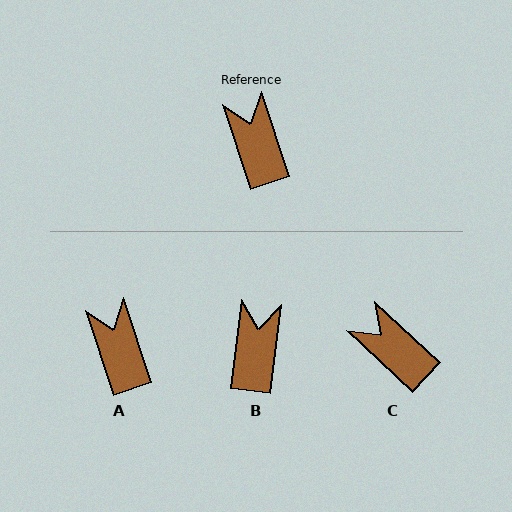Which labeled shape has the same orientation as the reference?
A.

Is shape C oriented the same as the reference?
No, it is off by about 29 degrees.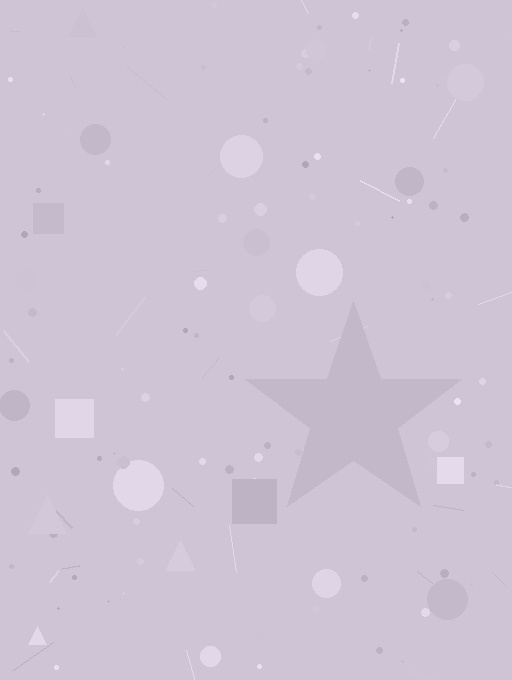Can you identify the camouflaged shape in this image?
The camouflaged shape is a star.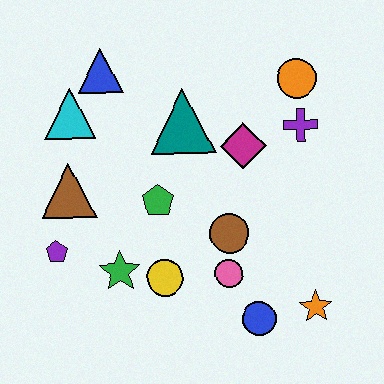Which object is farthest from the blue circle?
The blue triangle is farthest from the blue circle.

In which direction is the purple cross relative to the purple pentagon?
The purple cross is to the right of the purple pentagon.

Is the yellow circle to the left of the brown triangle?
No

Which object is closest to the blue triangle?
The cyan triangle is closest to the blue triangle.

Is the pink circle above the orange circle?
No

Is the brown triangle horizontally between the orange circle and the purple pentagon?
Yes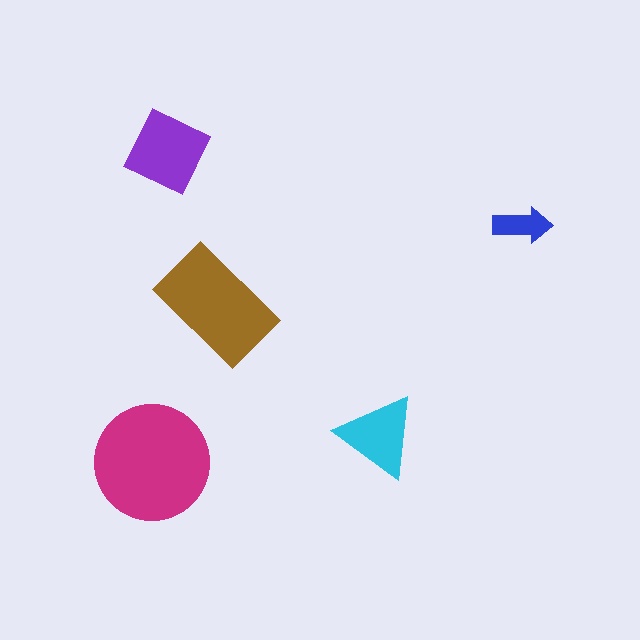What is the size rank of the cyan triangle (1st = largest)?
4th.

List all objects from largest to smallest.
The magenta circle, the brown rectangle, the purple square, the cyan triangle, the blue arrow.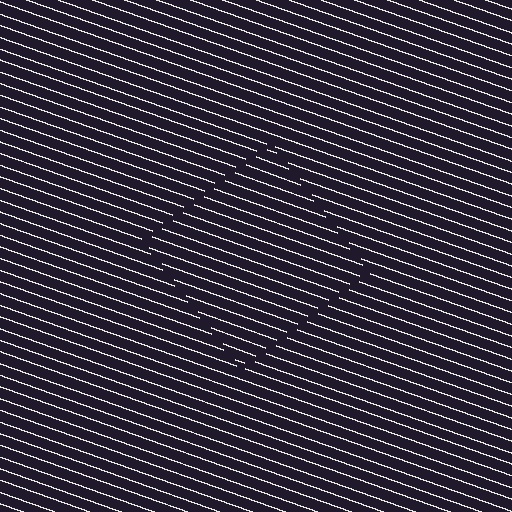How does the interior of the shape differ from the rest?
The interior of the shape contains the same grating, shifted by half a period — the contour is defined by the phase discontinuity where line-ends from the inner and outer gratings abut.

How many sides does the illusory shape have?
4 sides — the line-ends trace a square.